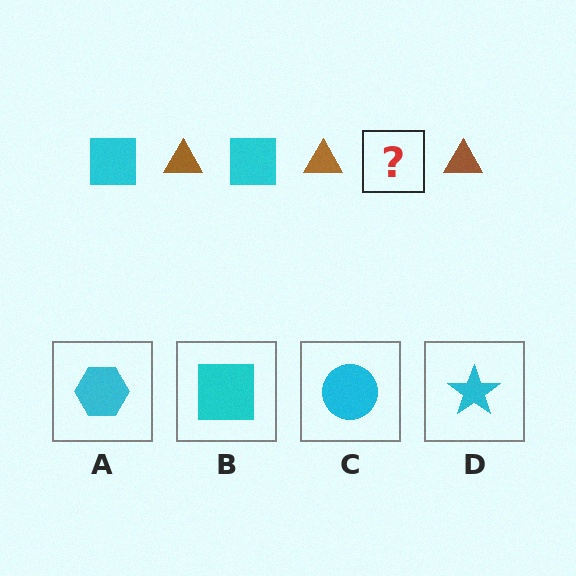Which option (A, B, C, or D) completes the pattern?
B.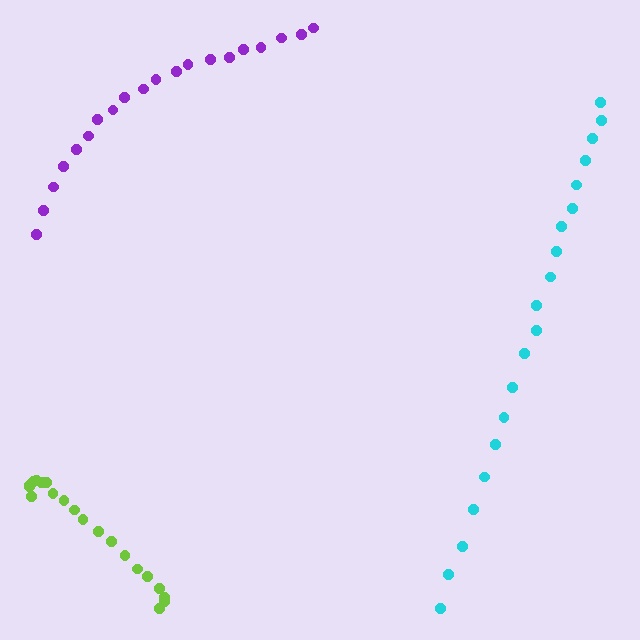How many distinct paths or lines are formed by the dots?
There are 3 distinct paths.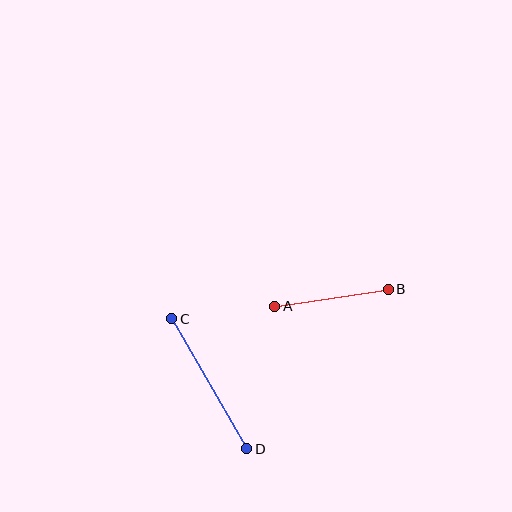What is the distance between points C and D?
The distance is approximately 150 pixels.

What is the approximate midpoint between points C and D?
The midpoint is at approximately (209, 384) pixels.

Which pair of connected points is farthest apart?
Points C and D are farthest apart.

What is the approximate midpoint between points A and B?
The midpoint is at approximately (331, 298) pixels.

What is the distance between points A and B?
The distance is approximately 115 pixels.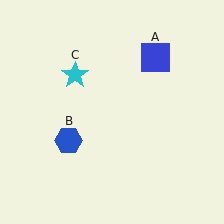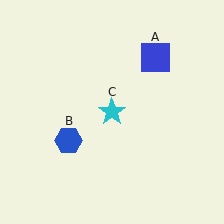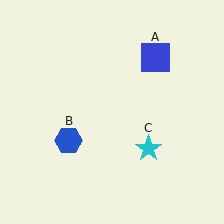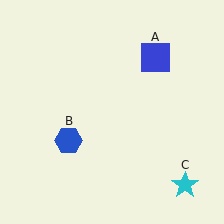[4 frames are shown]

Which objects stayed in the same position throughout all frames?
Blue square (object A) and blue hexagon (object B) remained stationary.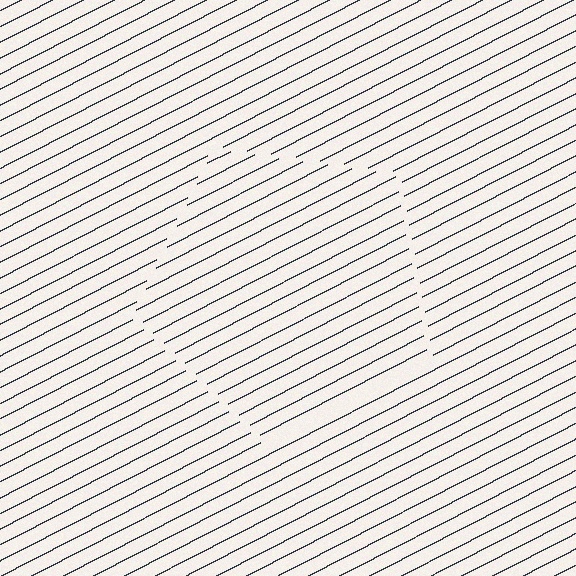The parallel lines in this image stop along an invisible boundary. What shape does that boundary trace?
An illusory pentagon. The interior of the shape contains the same grating, shifted by half a period — the contour is defined by the phase discontinuity where line-ends from the inner and outer gratings abut.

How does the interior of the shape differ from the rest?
The interior of the shape contains the same grating, shifted by half a period — the contour is defined by the phase discontinuity where line-ends from the inner and outer gratings abut.